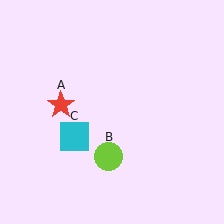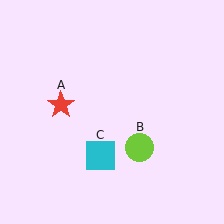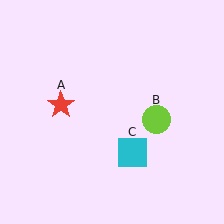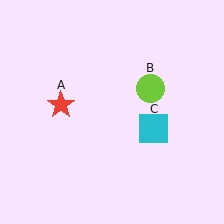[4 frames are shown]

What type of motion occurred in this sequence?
The lime circle (object B), cyan square (object C) rotated counterclockwise around the center of the scene.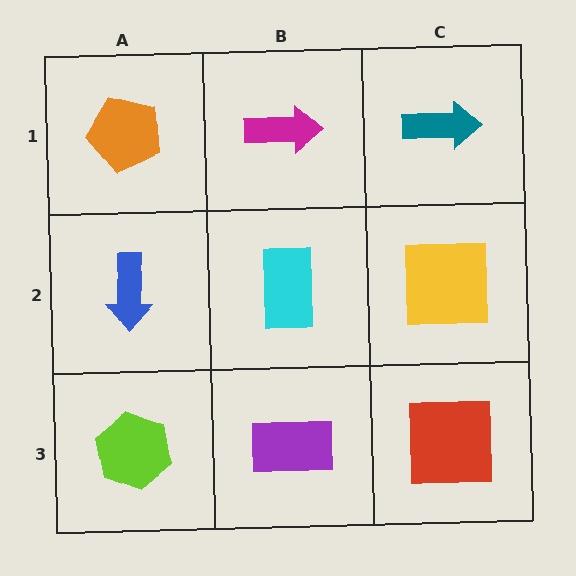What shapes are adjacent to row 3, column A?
A blue arrow (row 2, column A), a purple rectangle (row 3, column B).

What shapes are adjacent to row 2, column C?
A teal arrow (row 1, column C), a red square (row 3, column C), a cyan rectangle (row 2, column B).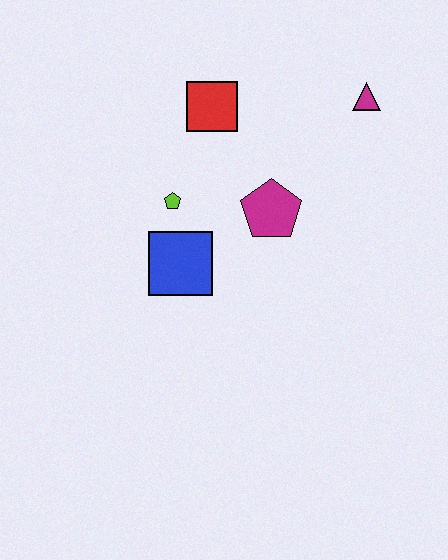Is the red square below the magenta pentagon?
No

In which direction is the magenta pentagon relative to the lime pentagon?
The magenta pentagon is to the right of the lime pentagon.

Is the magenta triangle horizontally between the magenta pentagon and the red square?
No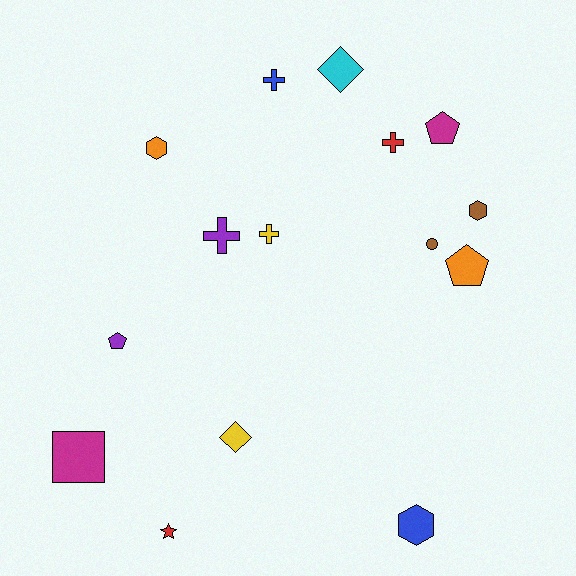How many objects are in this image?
There are 15 objects.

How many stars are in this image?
There is 1 star.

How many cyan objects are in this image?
There is 1 cyan object.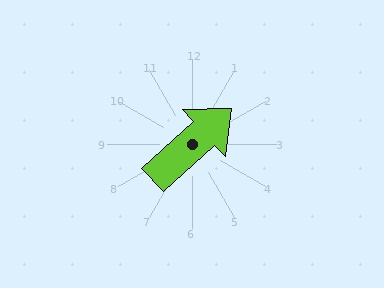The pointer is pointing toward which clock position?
Roughly 2 o'clock.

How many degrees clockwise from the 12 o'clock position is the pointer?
Approximately 48 degrees.